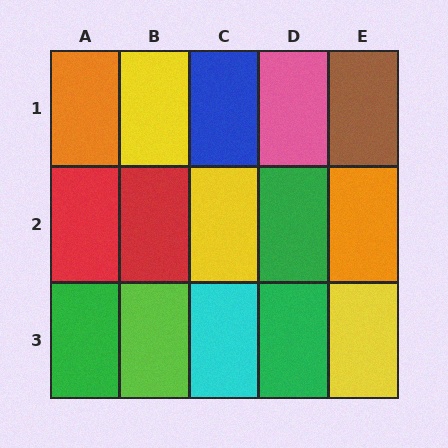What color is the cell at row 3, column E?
Yellow.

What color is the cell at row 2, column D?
Green.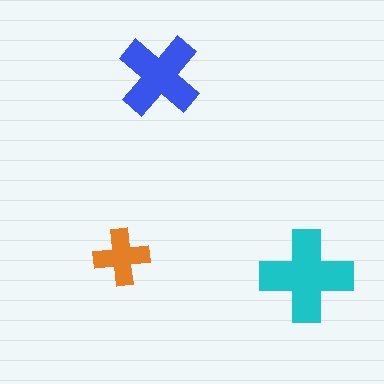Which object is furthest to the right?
The cyan cross is rightmost.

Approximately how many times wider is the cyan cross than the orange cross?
About 1.5 times wider.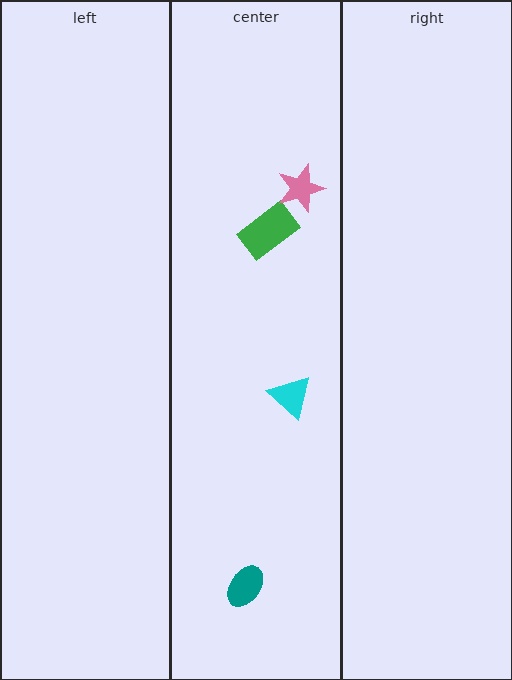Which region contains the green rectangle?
The center region.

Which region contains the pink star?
The center region.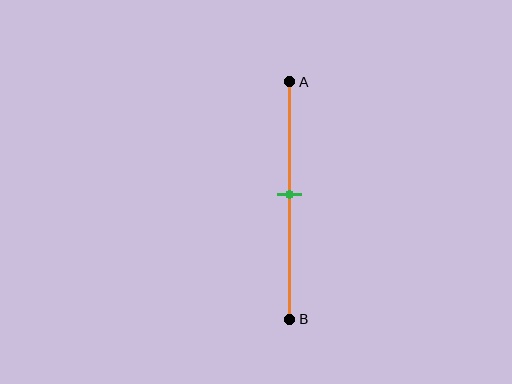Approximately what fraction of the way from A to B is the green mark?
The green mark is approximately 45% of the way from A to B.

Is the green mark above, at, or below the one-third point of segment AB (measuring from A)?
The green mark is below the one-third point of segment AB.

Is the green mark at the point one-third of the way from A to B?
No, the mark is at about 45% from A, not at the 33% one-third point.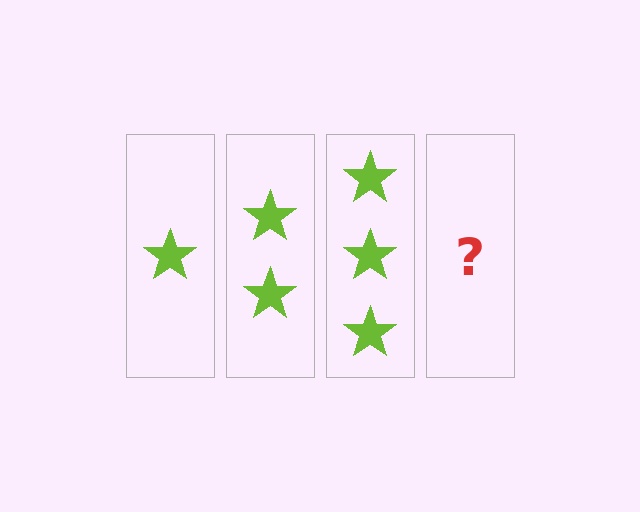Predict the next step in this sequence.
The next step is 4 stars.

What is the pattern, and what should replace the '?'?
The pattern is that each step adds one more star. The '?' should be 4 stars.